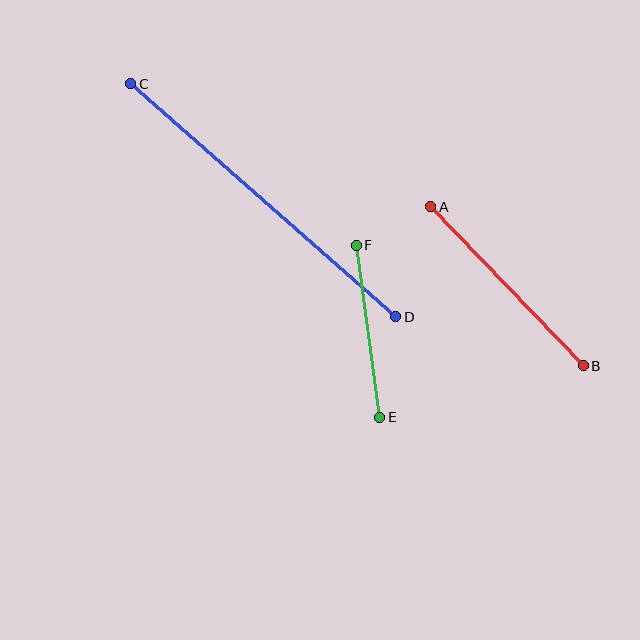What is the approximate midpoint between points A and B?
The midpoint is at approximately (507, 286) pixels.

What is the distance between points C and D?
The distance is approximately 353 pixels.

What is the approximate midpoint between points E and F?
The midpoint is at approximately (368, 331) pixels.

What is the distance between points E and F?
The distance is approximately 173 pixels.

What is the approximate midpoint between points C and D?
The midpoint is at approximately (263, 200) pixels.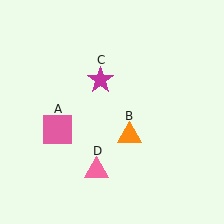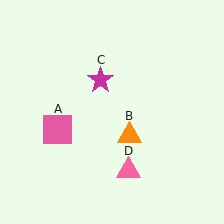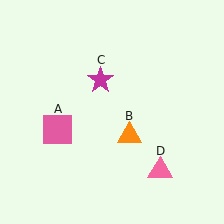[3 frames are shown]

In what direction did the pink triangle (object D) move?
The pink triangle (object D) moved right.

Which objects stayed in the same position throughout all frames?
Pink square (object A) and orange triangle (object B) and magenta star (object C) remained stationary.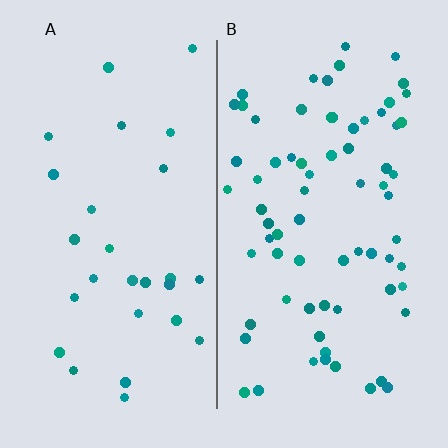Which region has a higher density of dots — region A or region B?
B (the right).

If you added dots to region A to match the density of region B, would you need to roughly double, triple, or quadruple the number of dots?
Approximately triple.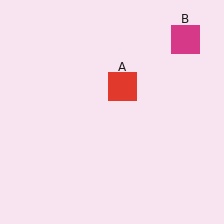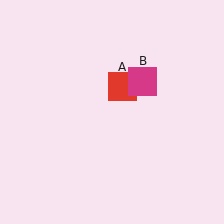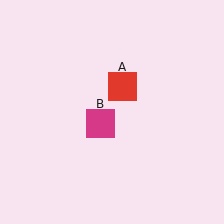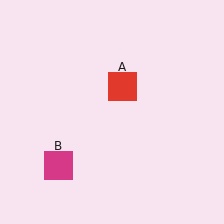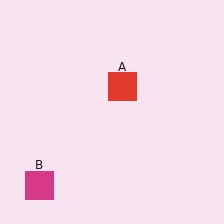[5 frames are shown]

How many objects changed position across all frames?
1 object changed position: magenta square (object B).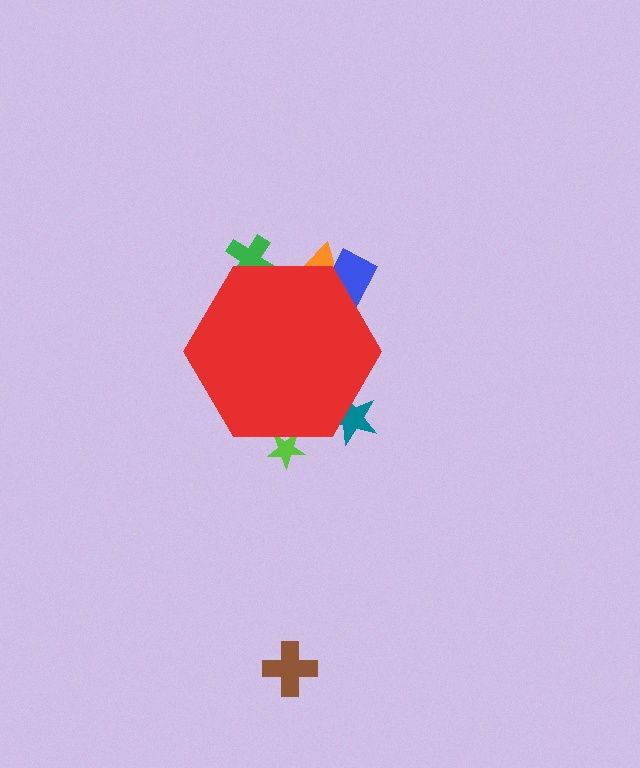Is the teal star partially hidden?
Yes, the teal star is partially hidden behind the red hexagon.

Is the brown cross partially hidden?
No, the brown cross is fully visible.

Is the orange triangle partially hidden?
Yes, the orange triangle is partially hidden behind the red hexagon.